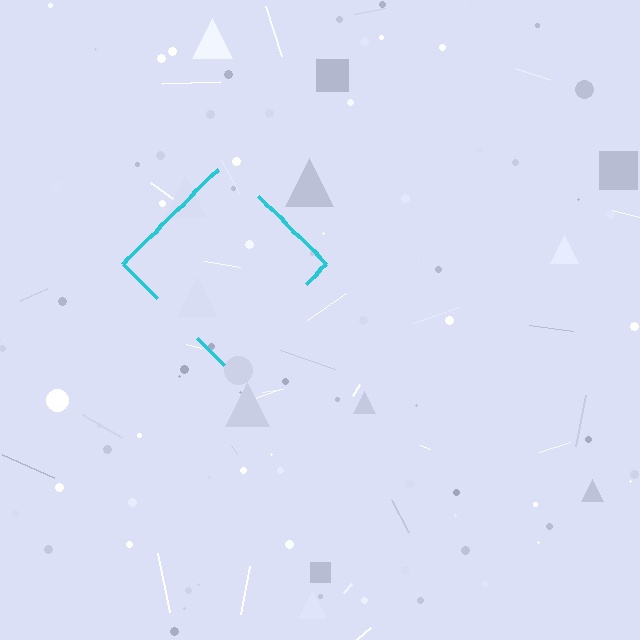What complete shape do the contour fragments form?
The contour fragments form a diamond.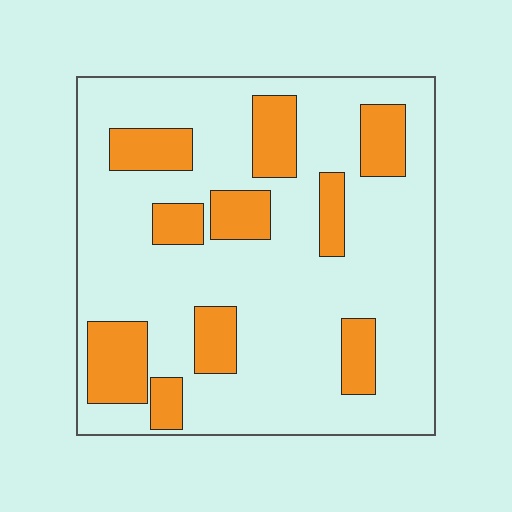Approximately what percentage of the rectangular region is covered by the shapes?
Approximately 25%.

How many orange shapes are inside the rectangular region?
10.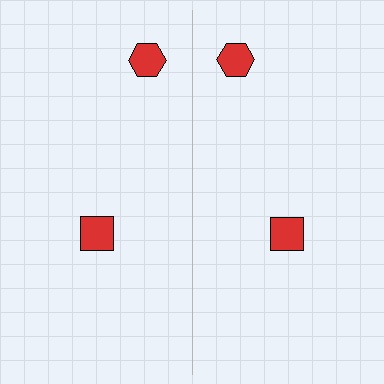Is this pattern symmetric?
Yes, this pattern has bilateral (reflection) symmetry.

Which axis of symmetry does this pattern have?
The pattern has a vertical axis of symmetry running through the center of the image.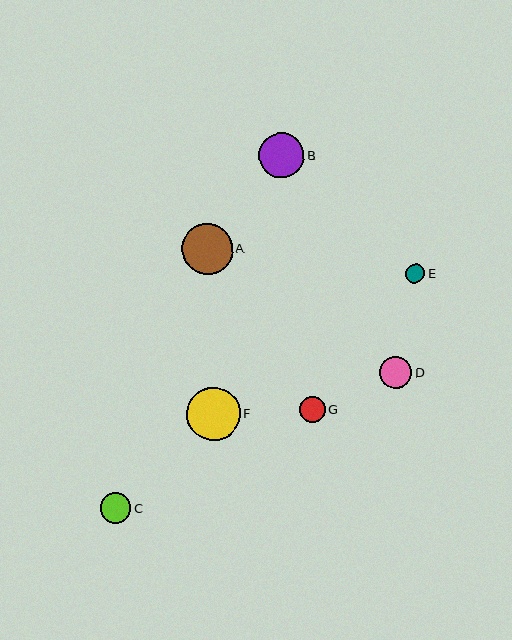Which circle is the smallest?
Circle E is the smallest with a size of approximately 19 pixels.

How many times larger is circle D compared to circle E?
Circle D is approximately 1.7 times the size of circle E.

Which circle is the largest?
Circle F is the largest with a size of approximately 54 pixels.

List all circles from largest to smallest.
From largest to smallest: F, A, B, D, C, G, E.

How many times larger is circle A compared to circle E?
Circle A is approximately 2.7 times the size of circle E.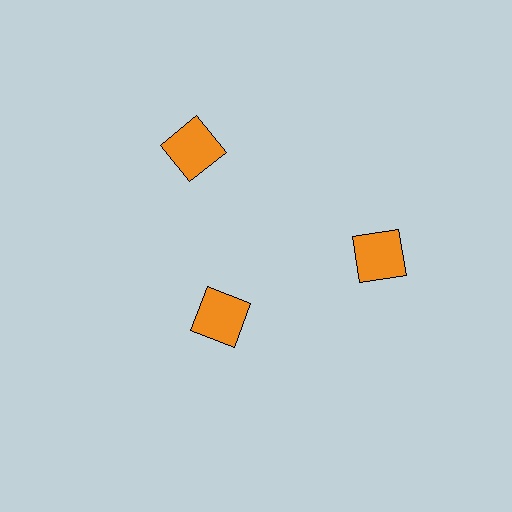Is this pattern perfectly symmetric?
No. The 3 orange squares are arranged in a ring, but one element near the 7 o'clock position is pulled inward toward the center, breaking the 3-fold rotational symmetry.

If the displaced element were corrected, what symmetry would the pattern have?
It would have 3-fold rotational symmetry — the pattern would map onto itself every 120 degrees.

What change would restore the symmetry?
The symmetry would be restored by moving it outward, back onto the ring so that all 3 squares sit at equal angles and equal distance from the center.